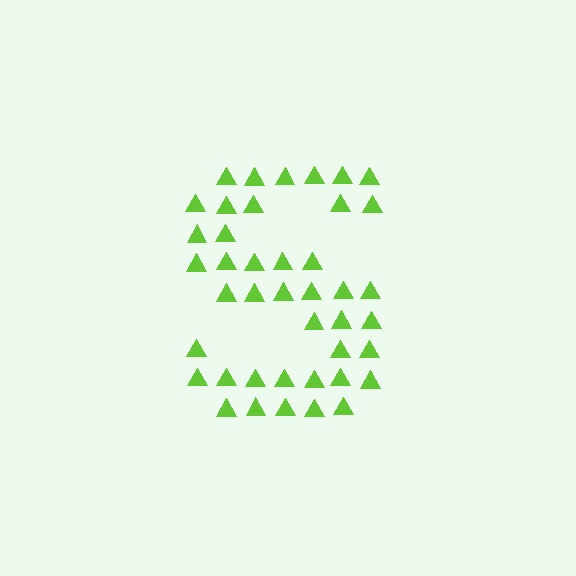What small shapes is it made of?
It is made of small triangles.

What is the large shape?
The large shape is the letter S.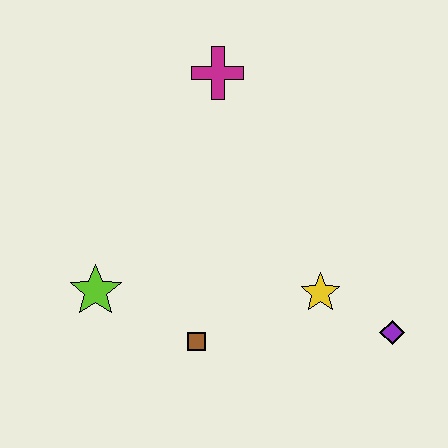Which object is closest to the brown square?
The lime star is closest to the brown square.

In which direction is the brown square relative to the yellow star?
The brown square is to the left of the yellow star.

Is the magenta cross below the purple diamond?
No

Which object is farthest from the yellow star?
The magenta cross is farthest from the yellow star.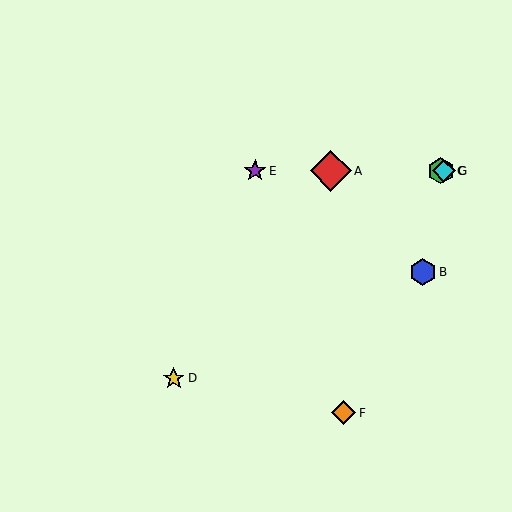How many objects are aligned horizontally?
4 objects (A, C, E, G) are aligned horizontally.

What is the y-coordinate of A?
Object A is at y≈171.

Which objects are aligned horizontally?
Objects A, C, E, G are aligned horizontally.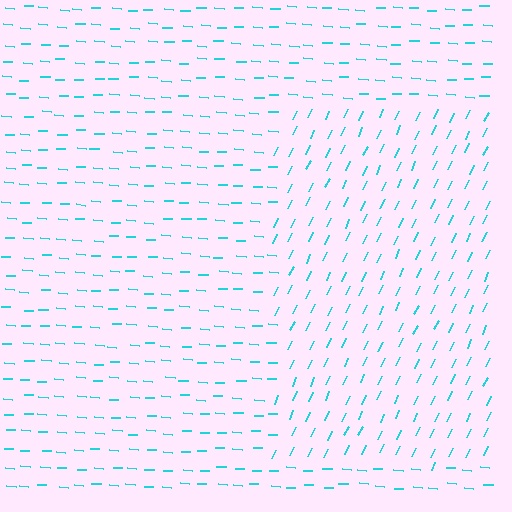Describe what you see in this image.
The image is filled with small cyan line segments. A rectangle region in the image has lines oriented differently from the surrounding lines, creating a visible texture boundary.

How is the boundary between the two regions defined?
The boundary is defined purely by a change in line orientation (approximately 68 degrees difference). All lines are the same color and thickness.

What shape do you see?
I see a rectangle.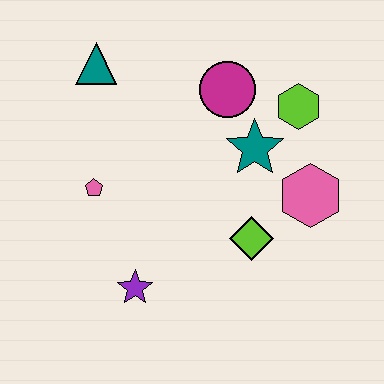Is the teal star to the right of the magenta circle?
Yes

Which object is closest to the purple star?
The pink pentagon is closest to the purple star.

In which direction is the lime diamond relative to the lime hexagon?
The lime diamond is below the lime hexagon.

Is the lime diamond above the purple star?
Yes